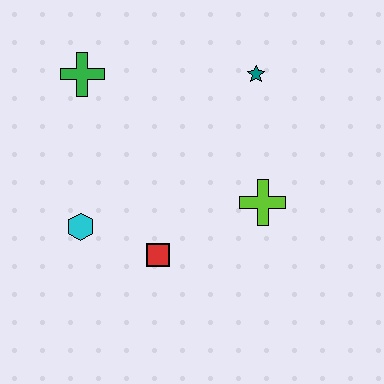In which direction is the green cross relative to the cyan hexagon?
The green cross is above the cyan hexagon.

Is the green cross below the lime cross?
No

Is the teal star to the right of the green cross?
Yes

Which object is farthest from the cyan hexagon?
The teal star is farthest from the cyan hexagon.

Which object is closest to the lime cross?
The red square is closest to the lime cross.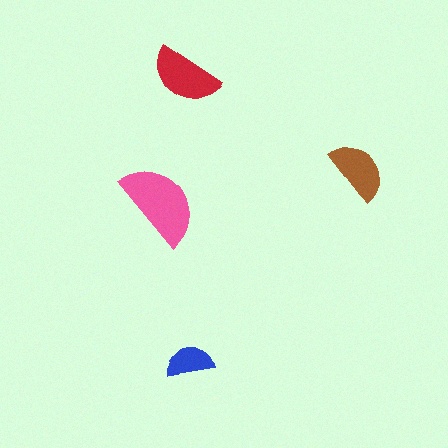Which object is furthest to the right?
The brown semicircle is rightmost.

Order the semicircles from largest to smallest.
the pink one, the red one, the brown one, the blue one.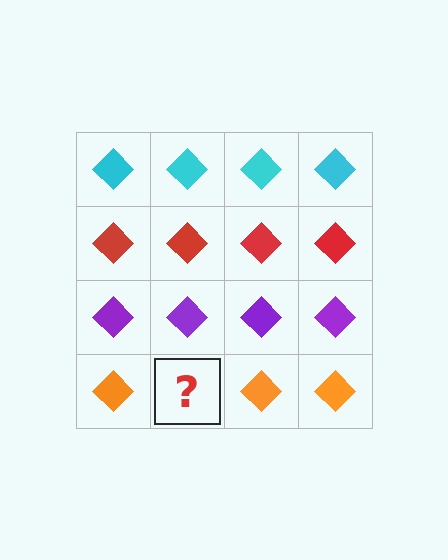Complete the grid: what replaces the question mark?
The question mark should be replaced with an orange diamond.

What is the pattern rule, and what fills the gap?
The rule is that each row has a consistent color. The gap should be filled with an orange diamond.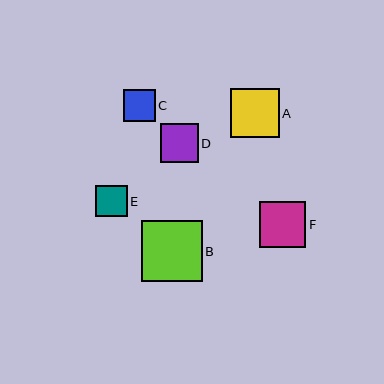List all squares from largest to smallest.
From largest to smallest: B, A, F, D, C, E.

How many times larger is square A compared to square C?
Square A is approximately 1.5 times the size of square C.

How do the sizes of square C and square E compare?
Square C and square E are approximately the same size.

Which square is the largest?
Square B is the largest with a size of approximately 61 pixels.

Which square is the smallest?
Square E is the smallest with a size of approximately 31 pixels.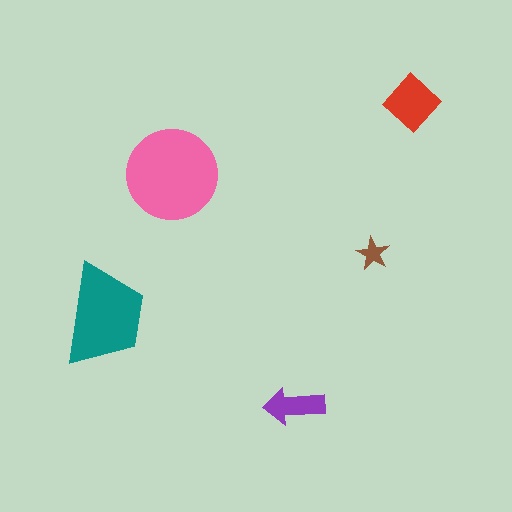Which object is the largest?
The pink circle.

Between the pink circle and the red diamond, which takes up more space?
The pink circle.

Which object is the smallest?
The brown star.